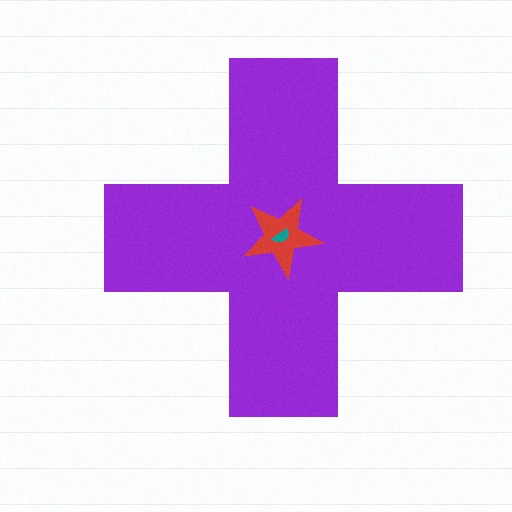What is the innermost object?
The teal semicircle.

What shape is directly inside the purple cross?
The red star.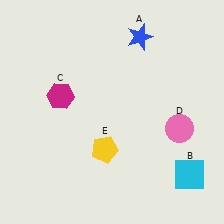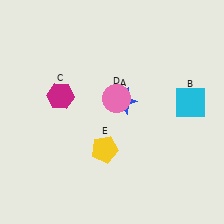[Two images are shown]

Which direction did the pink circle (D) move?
The pink circle (D) moved left.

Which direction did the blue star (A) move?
The blue star (A) moved down.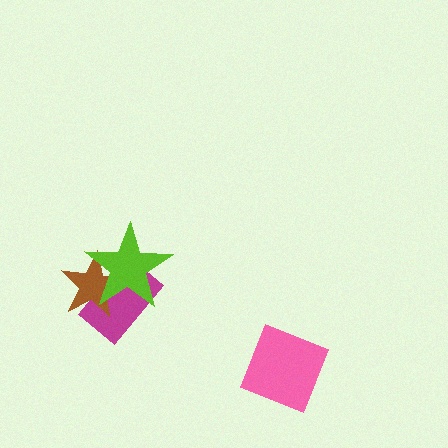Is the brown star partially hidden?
Yes, it is partially covered by another shape.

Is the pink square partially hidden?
No, no other shape covers it.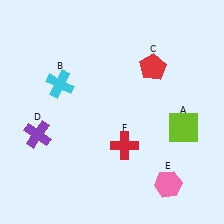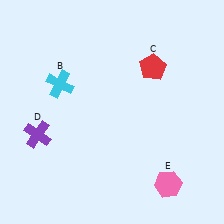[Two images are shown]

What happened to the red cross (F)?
The red cross (F) was removed in Image 2. It was in the bottom-right area of Image 1.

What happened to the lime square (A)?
The lime square (A) was removed in Image 2. It was in the bottom-right area of Image 1.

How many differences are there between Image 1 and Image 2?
There are 2 differences between the two images.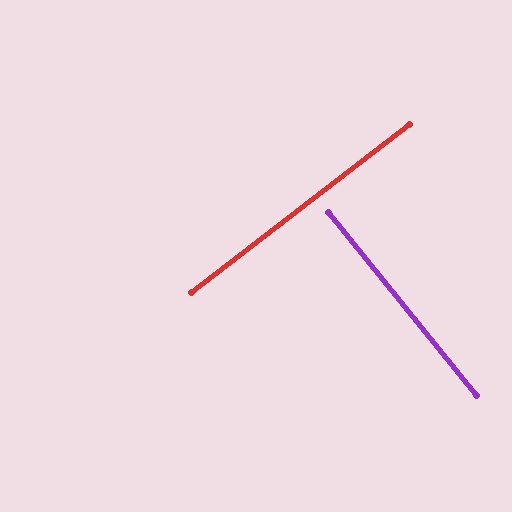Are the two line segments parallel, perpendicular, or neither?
Perpendicular — they meet at approximately 89°.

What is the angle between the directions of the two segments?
Approximately 89 degrees.